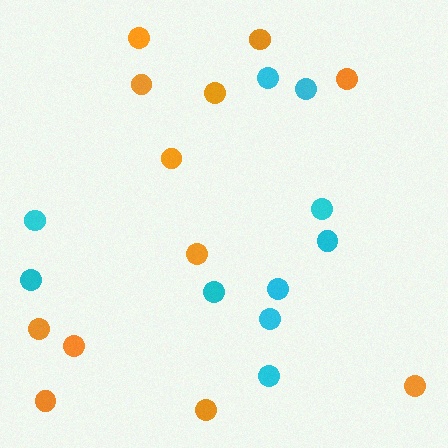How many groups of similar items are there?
There are 2 groups: one group of cyan circles (10) and one group of orange circles (12).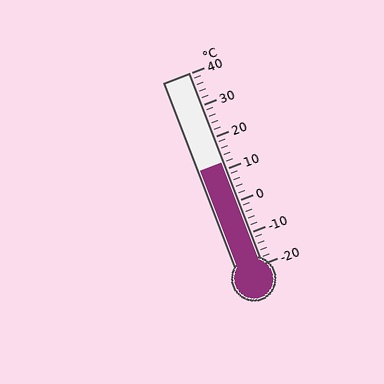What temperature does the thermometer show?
The thermometer shows approximately 12°C.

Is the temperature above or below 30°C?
The temperature is below 30°C.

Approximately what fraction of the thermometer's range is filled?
The thermometer is filled to approximately 55% of its range.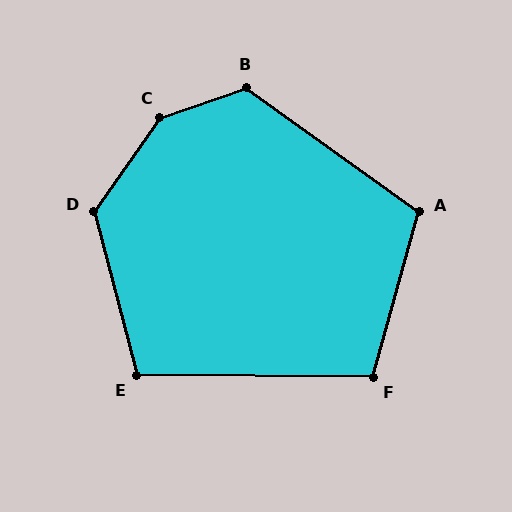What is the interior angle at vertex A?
Approximately 110 degrees (obtuse).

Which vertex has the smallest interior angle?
F, at approximately 105 degrees.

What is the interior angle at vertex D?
Approximately 130 degrees (obtuse).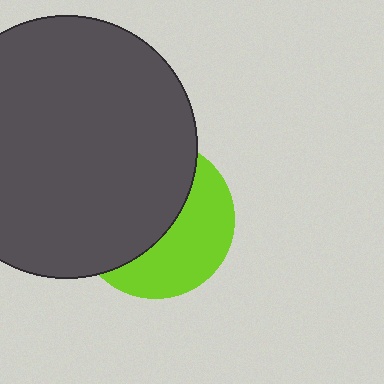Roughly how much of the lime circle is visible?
A small part of it is visible (roughly 43%).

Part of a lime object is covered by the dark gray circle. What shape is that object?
It is a circle.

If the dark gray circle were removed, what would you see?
You would see the complete lime circle.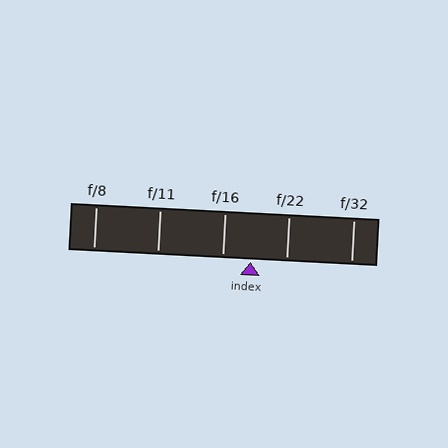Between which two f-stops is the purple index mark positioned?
The index mark is between f/16 and f/22.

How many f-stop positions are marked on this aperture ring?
There are 5 f-stop positions marked.